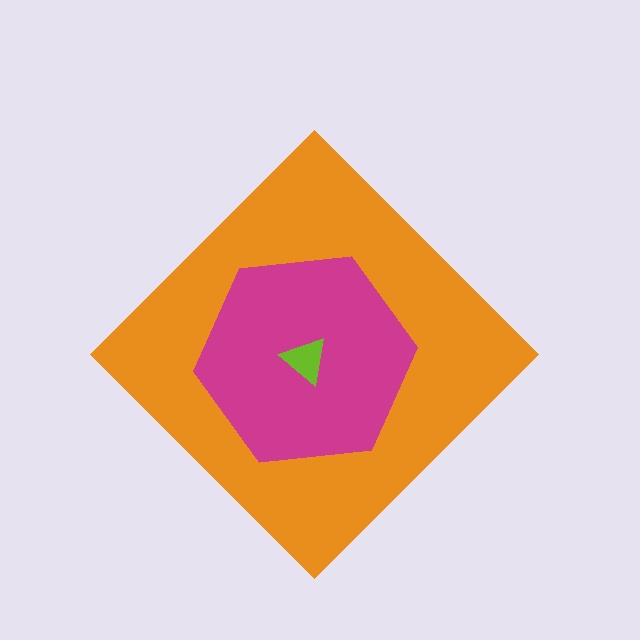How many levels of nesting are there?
3.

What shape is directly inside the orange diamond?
The magenta hexagon.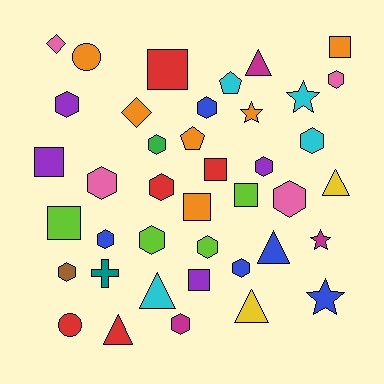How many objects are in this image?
There are 40 objects.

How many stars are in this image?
There are 4 stars.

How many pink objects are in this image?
There are 4 pink objects.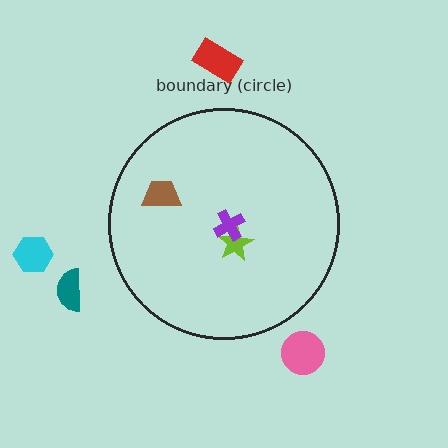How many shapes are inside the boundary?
3 inside, 4 outside.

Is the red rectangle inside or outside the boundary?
Outside.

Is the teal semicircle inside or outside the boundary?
Outside.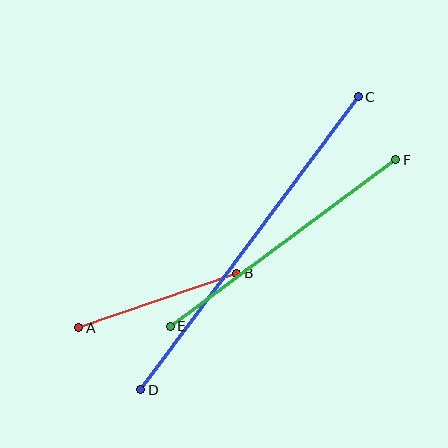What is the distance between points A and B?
The distance is approximately 167 pixels.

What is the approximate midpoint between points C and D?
The midpoint is at approximately (250, 243) pixels.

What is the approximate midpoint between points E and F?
The midpoint is at approximately (283, 243) pixels.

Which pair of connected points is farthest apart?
Points C and D are farthest apart.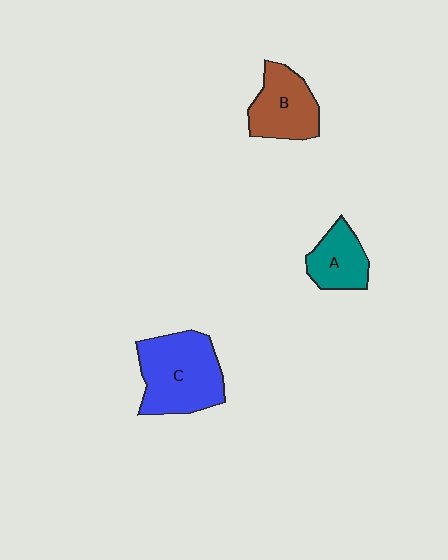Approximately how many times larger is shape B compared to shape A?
Approximately 1.3 times.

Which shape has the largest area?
Shape C (blue).